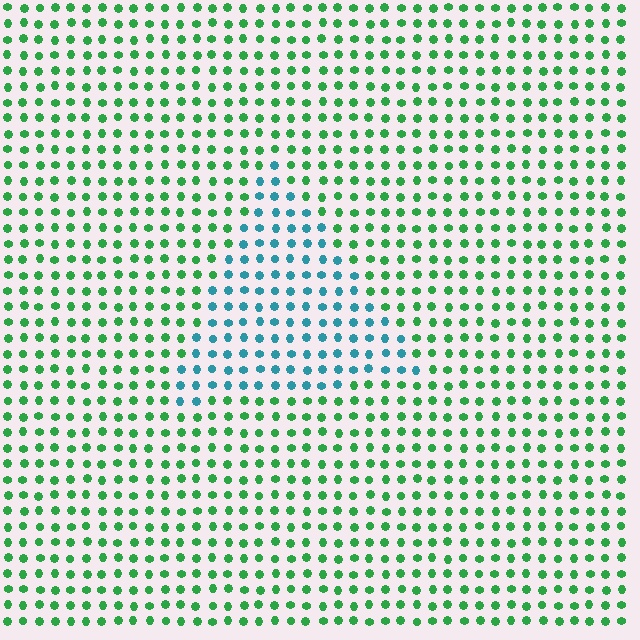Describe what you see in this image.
The image is filled with small green elements in a uniform arrangement. A triangle-shaped region is visible where the elements are tinted to a slightly different hue, forming a subtle color boundary.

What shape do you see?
I see a triangle.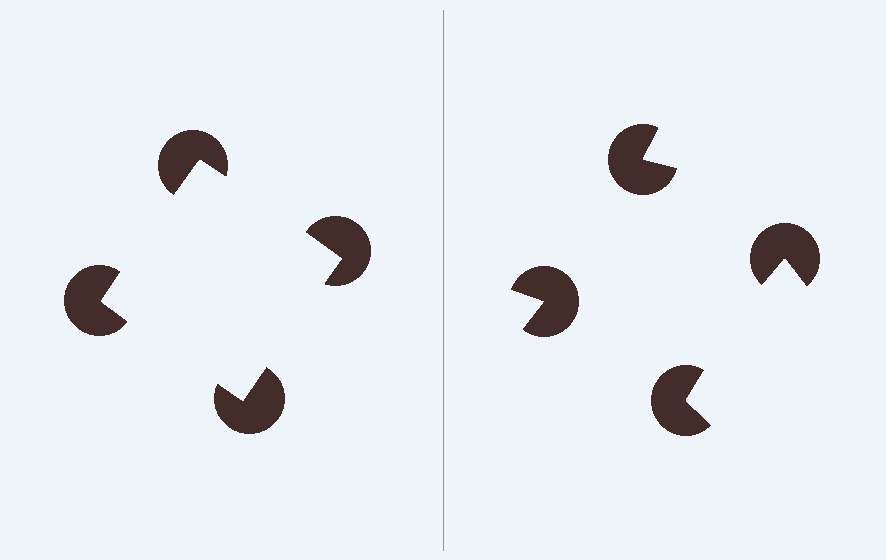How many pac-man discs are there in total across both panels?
8 — 4 on each side.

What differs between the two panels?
The pac-man discs are positioned identically on both sides; only the wedge orientations differ. On the left they align to a square; on the right they are misaligned.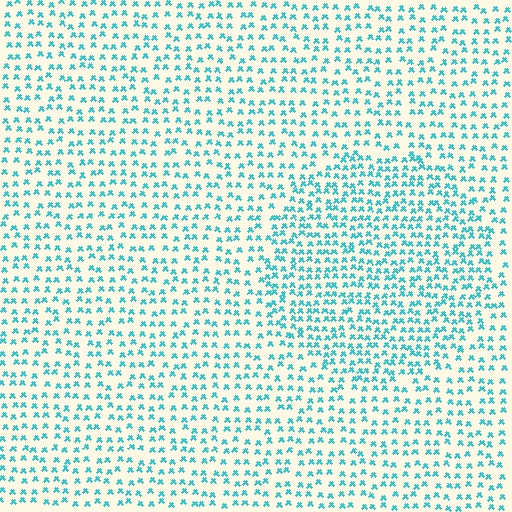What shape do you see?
I see a circle.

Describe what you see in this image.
The image contains small cyan elements arranged at two different densities. A circle-shaped region is visible where the elements are more densely packed than the surrounding area.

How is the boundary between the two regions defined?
The boundary is defined by a change in element density (approximately 1.6x ratio). All elements are the same color, size, and shape.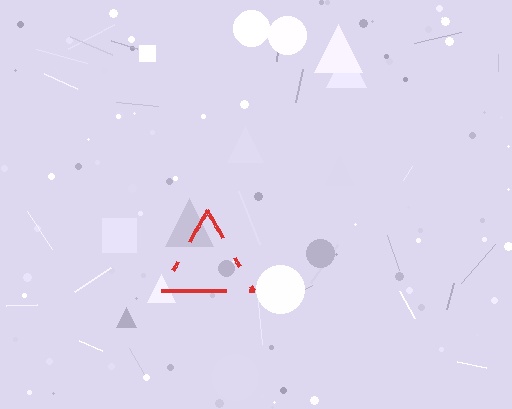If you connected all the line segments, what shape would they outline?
They would outline a triangle.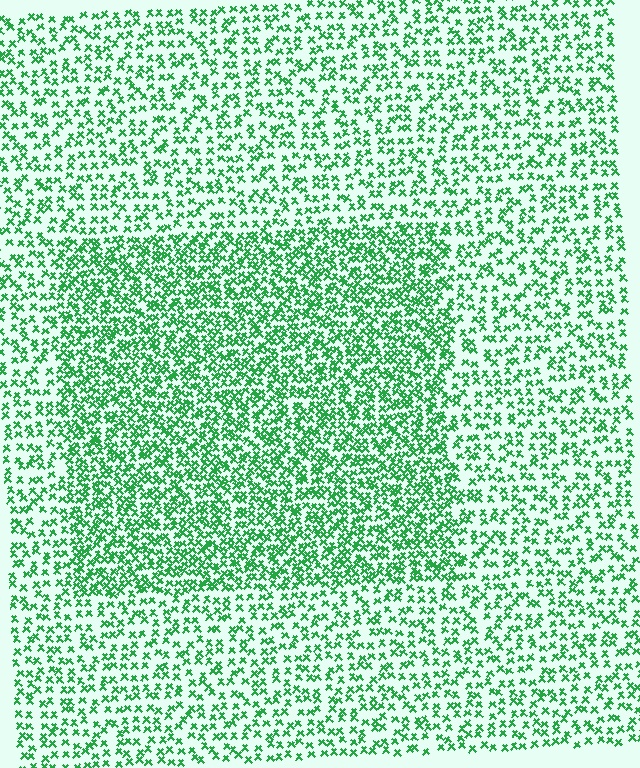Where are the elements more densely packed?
The elements are more densely packed inside the rectangle boundary.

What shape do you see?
I see a rectangle.